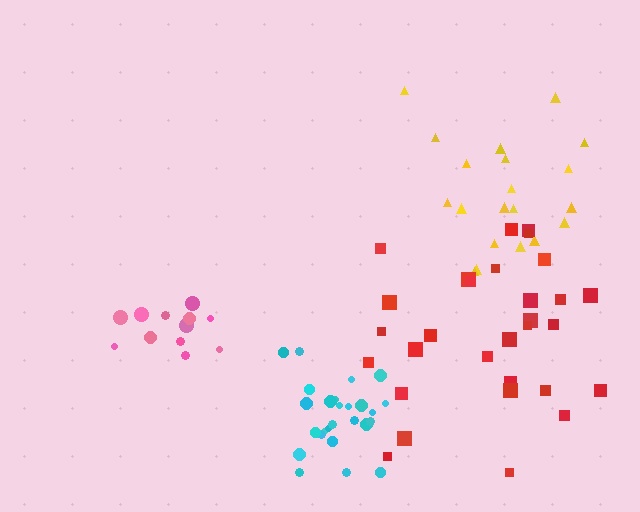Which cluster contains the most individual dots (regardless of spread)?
Red (30).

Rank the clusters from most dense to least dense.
cyan, pink, red, yellow.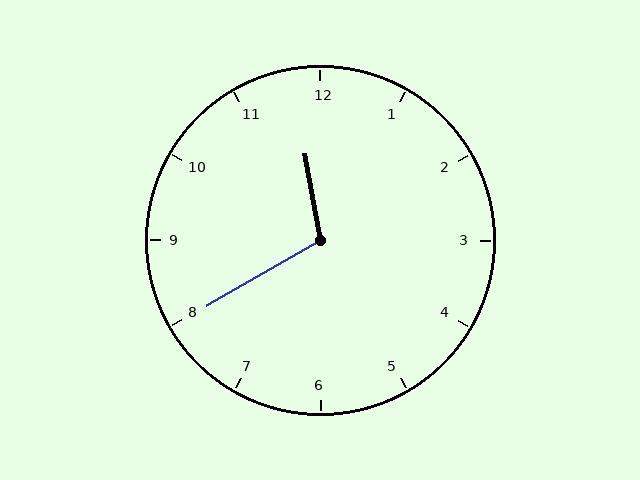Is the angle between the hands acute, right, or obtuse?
It is obtuse.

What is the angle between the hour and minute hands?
Approximately 110 degrees.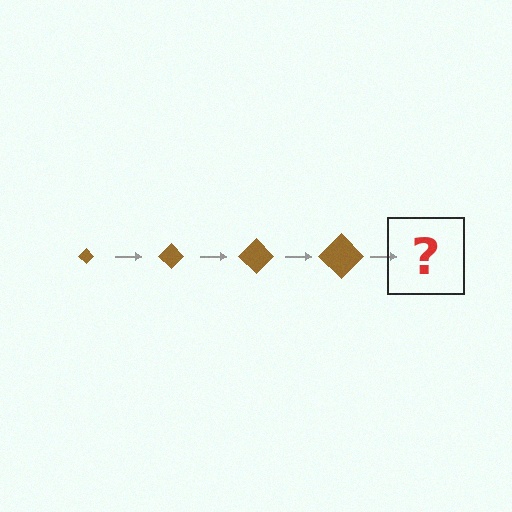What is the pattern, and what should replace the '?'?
The pattern is that the diamond gets progressively larger each step. The '?' should be a brown diamond, larger than the previous one.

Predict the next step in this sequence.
The next step is a brown diamond, larger than the previous one.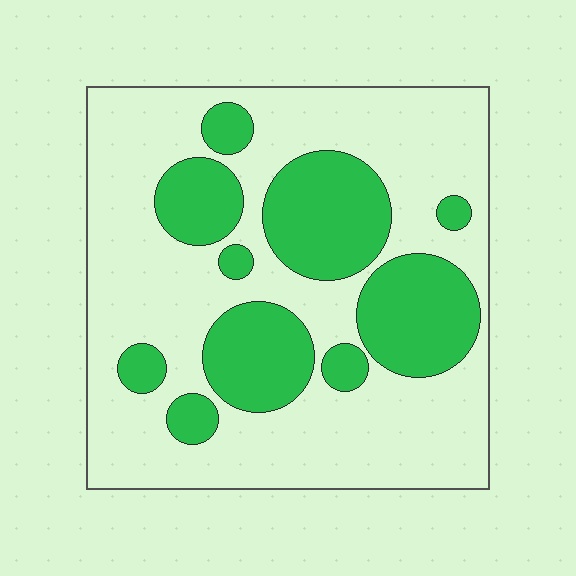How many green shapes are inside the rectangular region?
10.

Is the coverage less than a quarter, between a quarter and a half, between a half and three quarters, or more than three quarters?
Between a quarter and a half.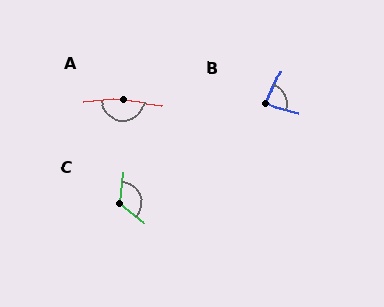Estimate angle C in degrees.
Approximately 122 degrees.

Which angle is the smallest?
B, at approximately 80 degrees.